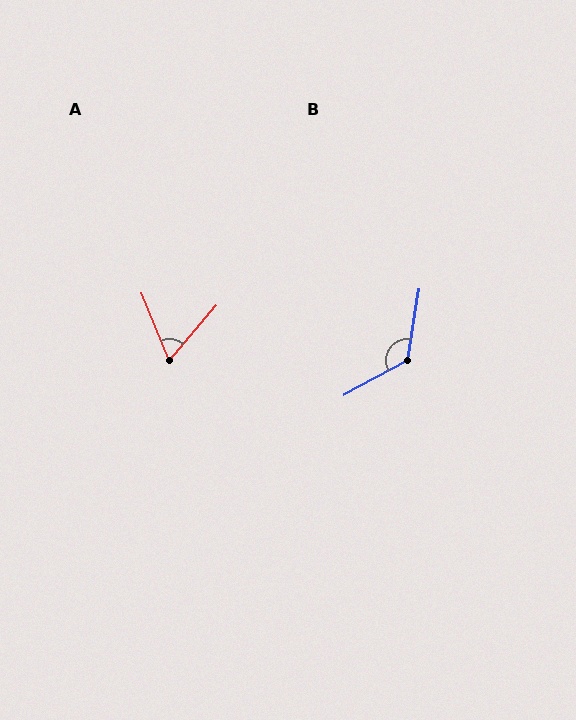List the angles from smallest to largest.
A (62°), B (128°).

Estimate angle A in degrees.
Approximately 62 degrees.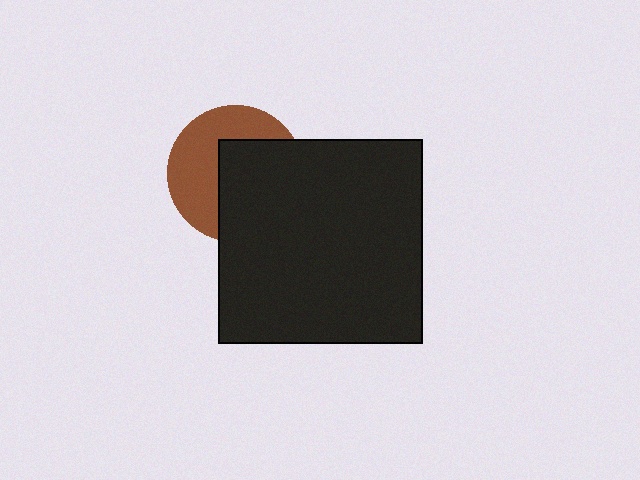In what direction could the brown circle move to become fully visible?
The brown circle could move left. That would shift it out from behind the black square entirely.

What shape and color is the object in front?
The object in front is a black square.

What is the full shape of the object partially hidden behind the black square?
The partially hidden object is a brown circle.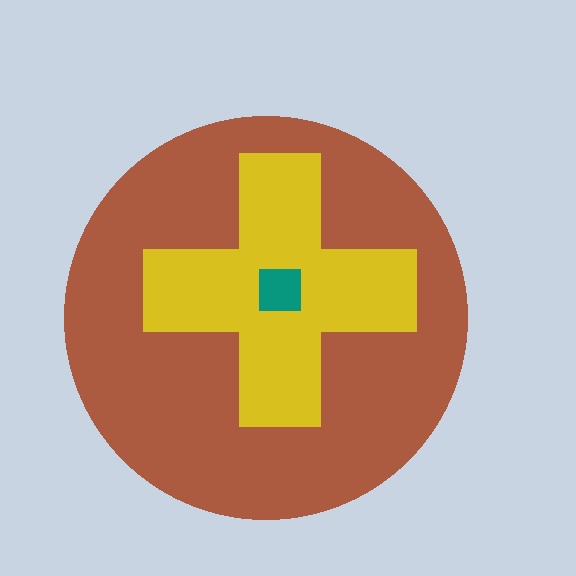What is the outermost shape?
The brown circle.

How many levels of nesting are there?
3.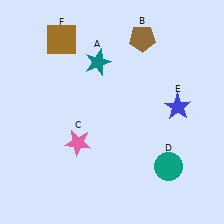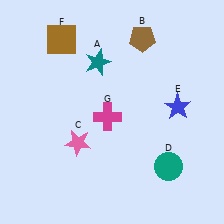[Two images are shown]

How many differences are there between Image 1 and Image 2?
There is 1 difference between the two images.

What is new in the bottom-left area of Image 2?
A magenta cross (G) was added in the bottom-left area of Image 2.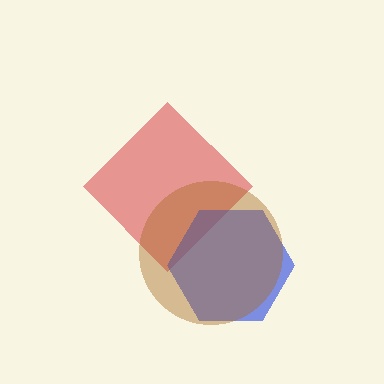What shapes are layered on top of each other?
The layered shapes are: a red diamond, a blue hexagon, a brown circle.